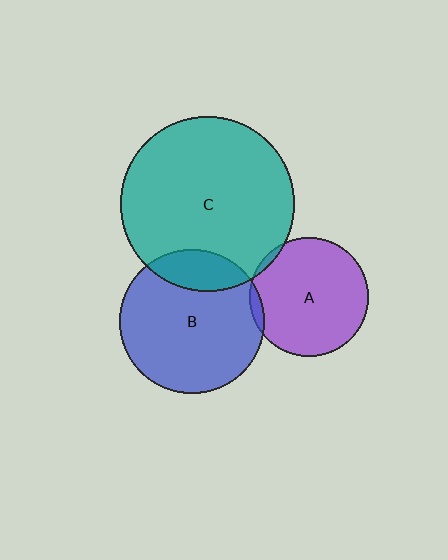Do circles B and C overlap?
Yes.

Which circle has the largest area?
Circle C (teal).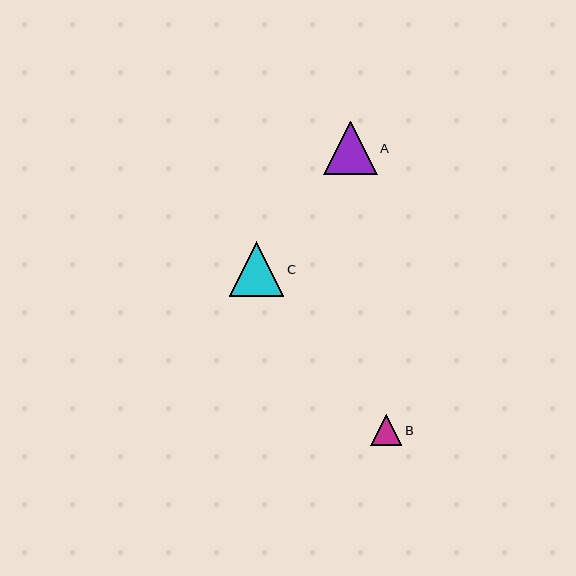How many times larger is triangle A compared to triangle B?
Triangle A is approximately 1.7 times the size of triangle B.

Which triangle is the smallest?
Triangle B is the smallest with a size of approximately 31 pixels.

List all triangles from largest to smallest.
From largest to smallest: C, A, B.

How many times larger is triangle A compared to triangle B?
Triangle A is approximately 1.7 times the size of triangle B.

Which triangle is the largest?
Triangle C is the largest with a size of approximately 54 pixels.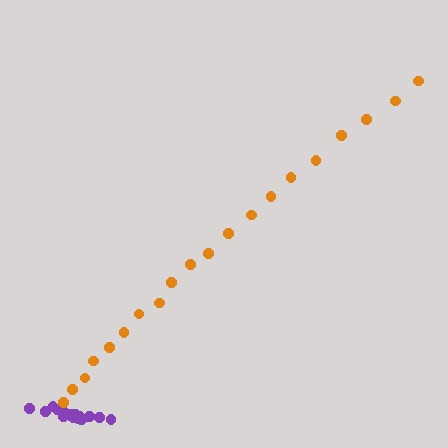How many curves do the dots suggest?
There are 2 distinct paths.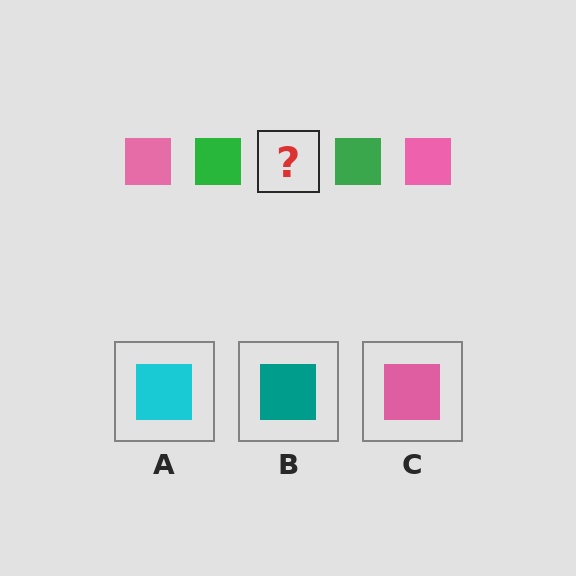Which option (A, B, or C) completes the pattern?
C.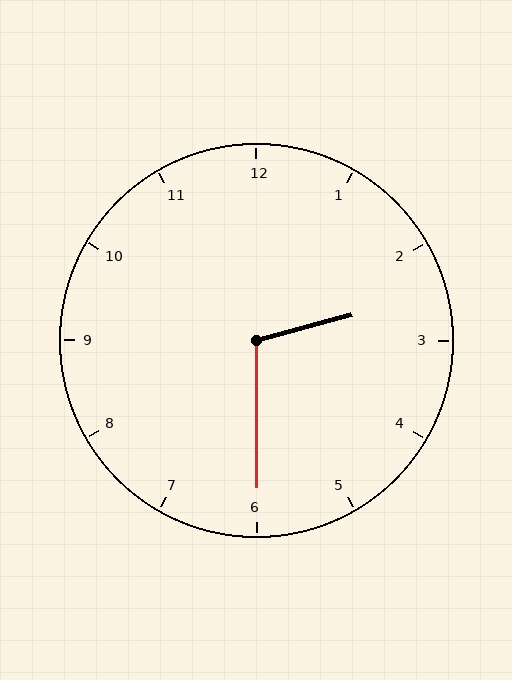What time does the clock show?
2:30.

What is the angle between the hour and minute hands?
Approximately 105 degrees.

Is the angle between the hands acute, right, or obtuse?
It is obtuse.